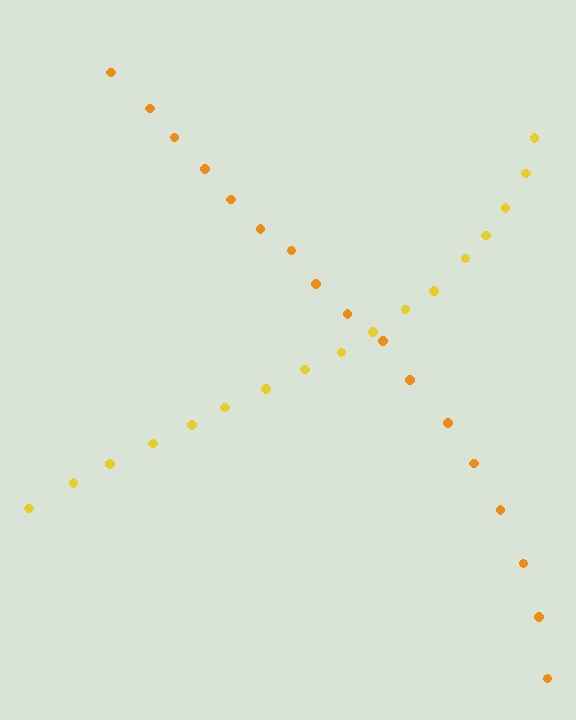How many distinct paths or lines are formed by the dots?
There are 2 distinct paths.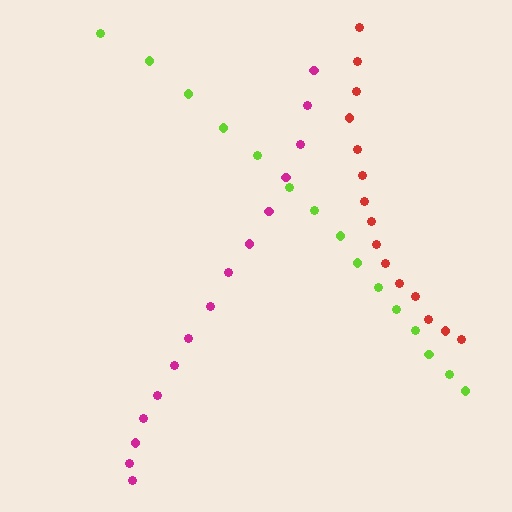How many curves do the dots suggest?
There are 3 distinct paths.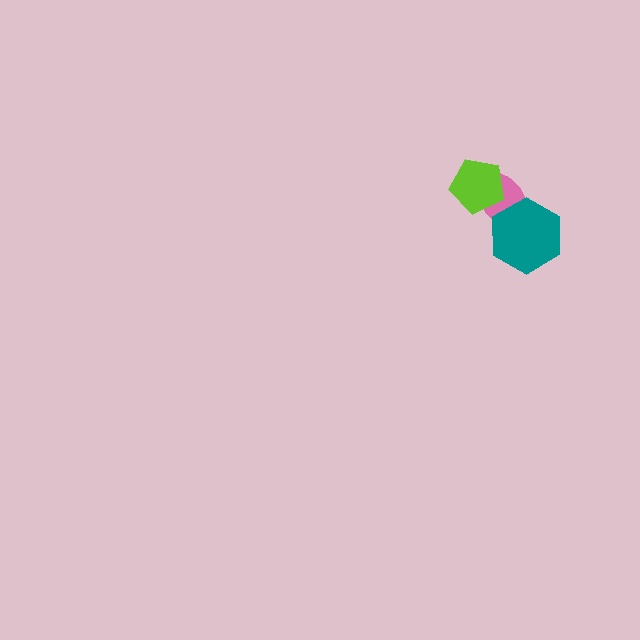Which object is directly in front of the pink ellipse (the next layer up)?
The teal hexagon is directly in front of the pink ellipse.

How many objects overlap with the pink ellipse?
2 objects overlap with the pink ellipse.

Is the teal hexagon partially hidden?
No, no other shape covers it.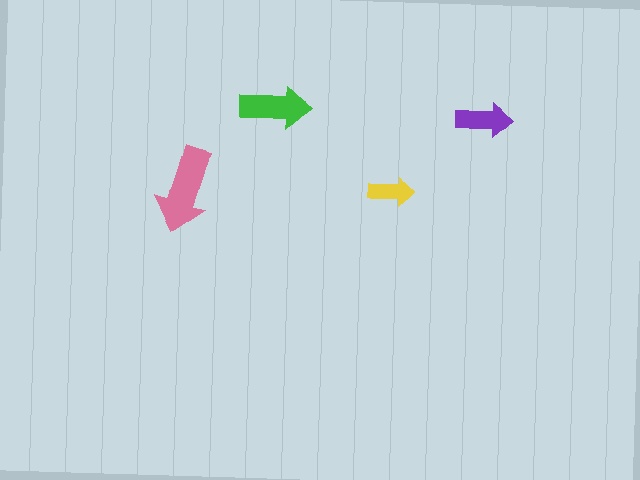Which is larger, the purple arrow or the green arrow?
The green one.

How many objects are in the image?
There are 4 objects in the image.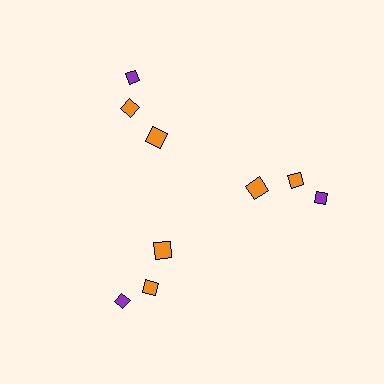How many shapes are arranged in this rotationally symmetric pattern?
There are 9 shapes, arranged in 3 groups of 3.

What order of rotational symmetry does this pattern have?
This pattern has 3-fold rotational symmetry.